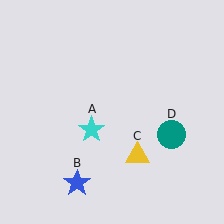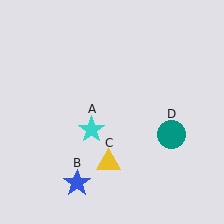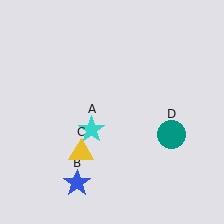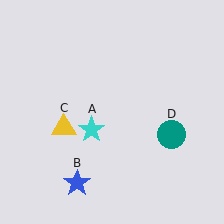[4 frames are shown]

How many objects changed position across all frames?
1 object changed position: yellow triangle (object C).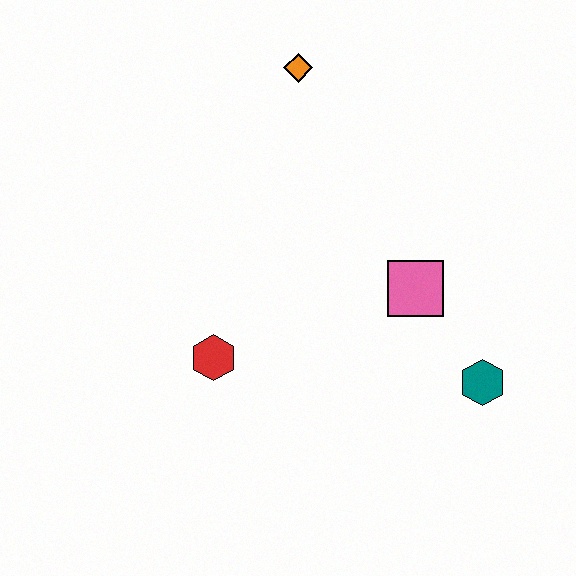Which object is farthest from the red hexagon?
The orange diamond is farthest from the red hexagon.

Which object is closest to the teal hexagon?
The pink square is closest to the teal hexagon.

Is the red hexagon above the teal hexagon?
Yes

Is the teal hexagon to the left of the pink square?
No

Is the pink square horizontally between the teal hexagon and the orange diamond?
Yes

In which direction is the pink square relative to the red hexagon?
The pink square is to the right of the red hexagon.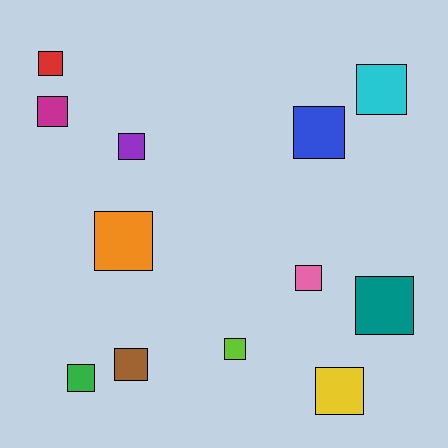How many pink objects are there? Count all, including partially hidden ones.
There is 1 pink object.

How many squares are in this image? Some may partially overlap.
There are 12 squares.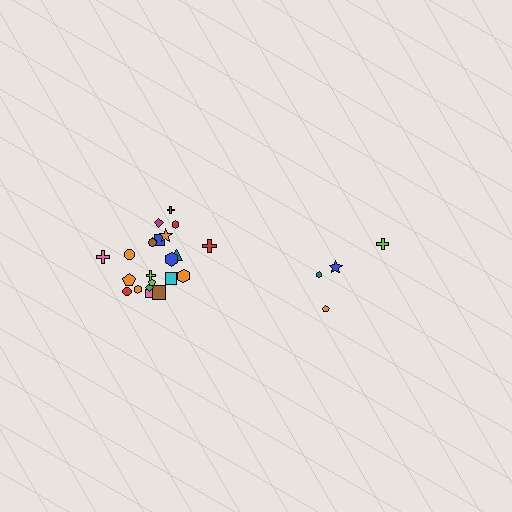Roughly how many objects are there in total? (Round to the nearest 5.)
Roughly 25 objects in total.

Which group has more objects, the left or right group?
The left group.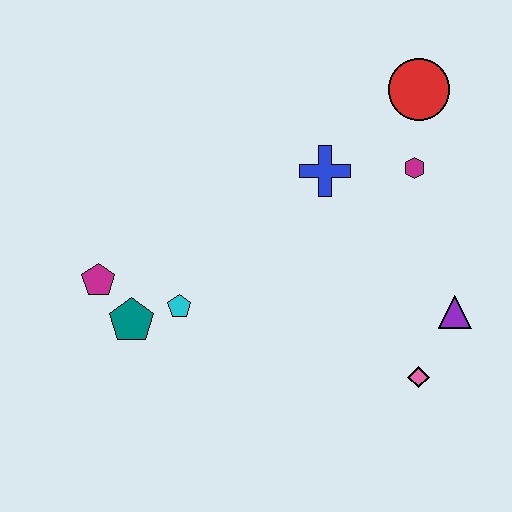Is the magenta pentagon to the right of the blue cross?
No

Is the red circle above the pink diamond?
Yes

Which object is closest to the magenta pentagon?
The teal pentagon is closest to the magenta pentagon.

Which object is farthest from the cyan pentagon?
The red circle is farthest from the cyan pentagon.